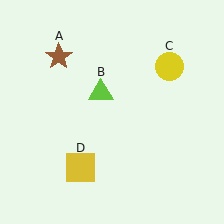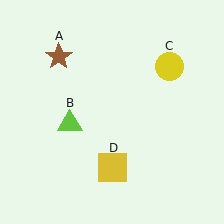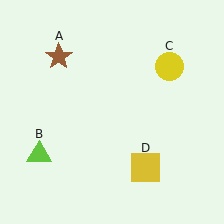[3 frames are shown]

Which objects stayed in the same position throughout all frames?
Brown star (object A) and yellow circle (object C) remained stationary.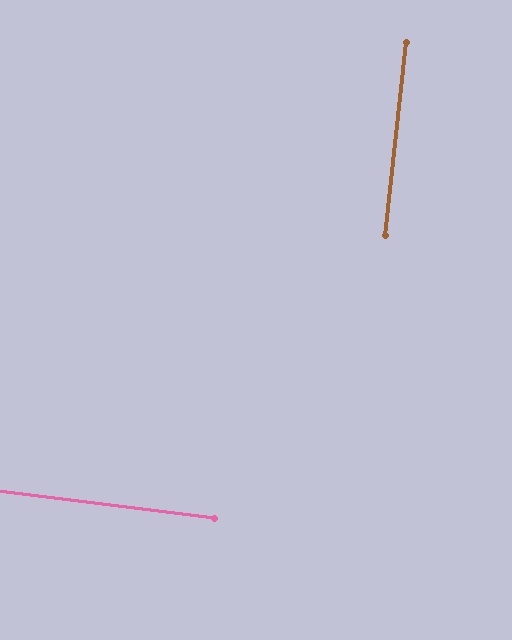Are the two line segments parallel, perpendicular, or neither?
Perpendicular — they meet at approximately 89°.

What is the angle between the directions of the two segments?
Approximately 89 degrees.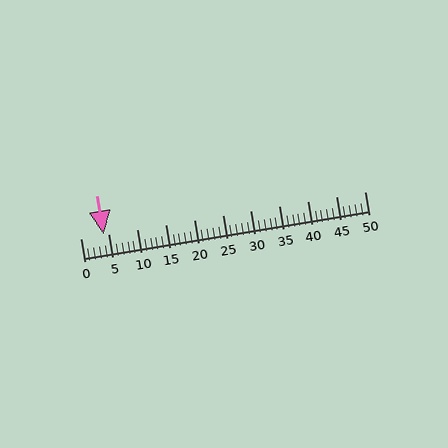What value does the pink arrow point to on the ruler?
The pink arrow points to approximately 4.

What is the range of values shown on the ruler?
The ruler shows values from 0 to 50.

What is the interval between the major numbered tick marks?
The major tick marks are spaced 5 units apart.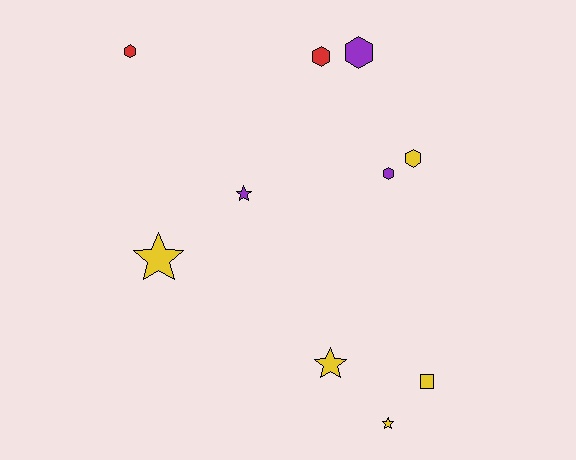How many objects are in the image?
There are 10 objects.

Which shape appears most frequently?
Hexagon, with 5 objects.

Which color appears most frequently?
Yellow, with 5 objects.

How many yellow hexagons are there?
There is 1 yellow hexagon.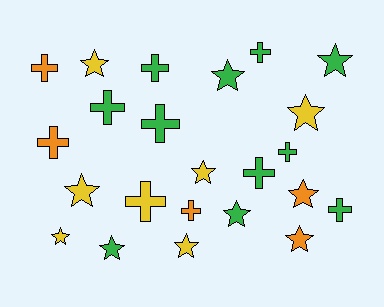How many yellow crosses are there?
There is 1 yellow cross.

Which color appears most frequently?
Green, with 11 objects.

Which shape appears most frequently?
Star, with 12 objects.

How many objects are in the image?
There are 23 objects.